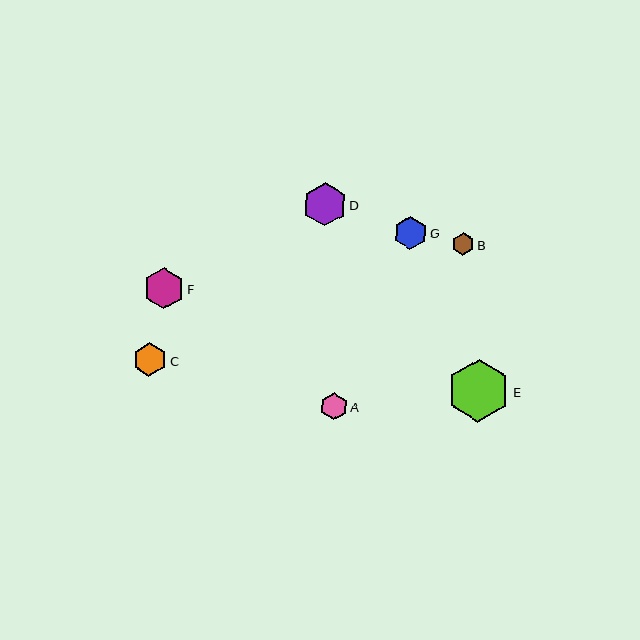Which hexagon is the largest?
Hexagon E is the largest with a size of approximately 63 pixels.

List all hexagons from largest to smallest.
From largest to smallest: E, D, F, C, G, A, B.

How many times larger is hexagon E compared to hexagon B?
Hexagon E is approximately 2.8 times the size of hexagon B.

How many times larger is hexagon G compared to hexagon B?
Hexagon G is approximately 1.5 times the size of hexagon B.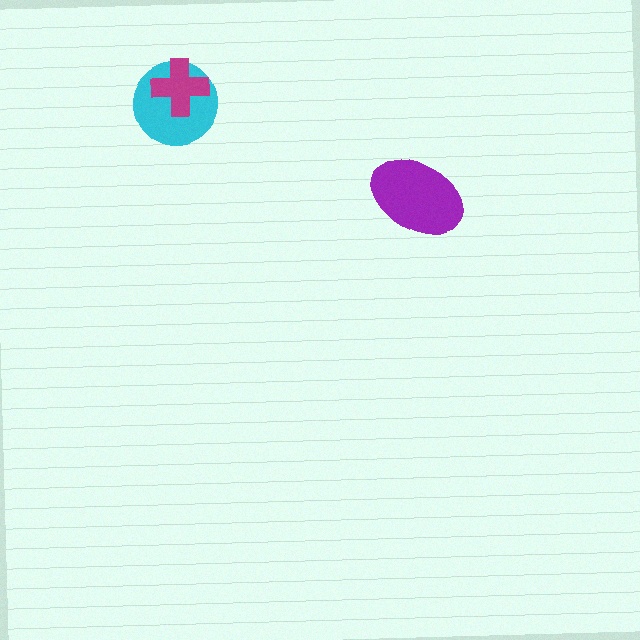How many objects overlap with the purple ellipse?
0 objects overlap with the purple ellipse.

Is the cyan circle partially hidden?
Yes, it is partially covered by another shape.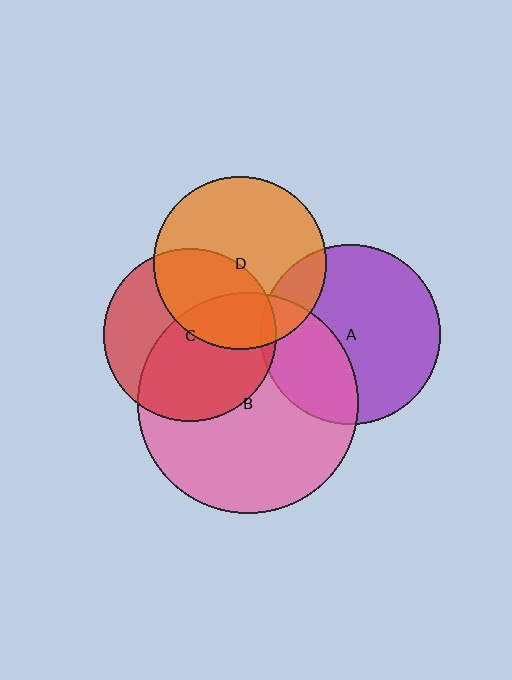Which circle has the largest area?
Circle B (pink).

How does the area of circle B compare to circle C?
Approximately 1.6 times.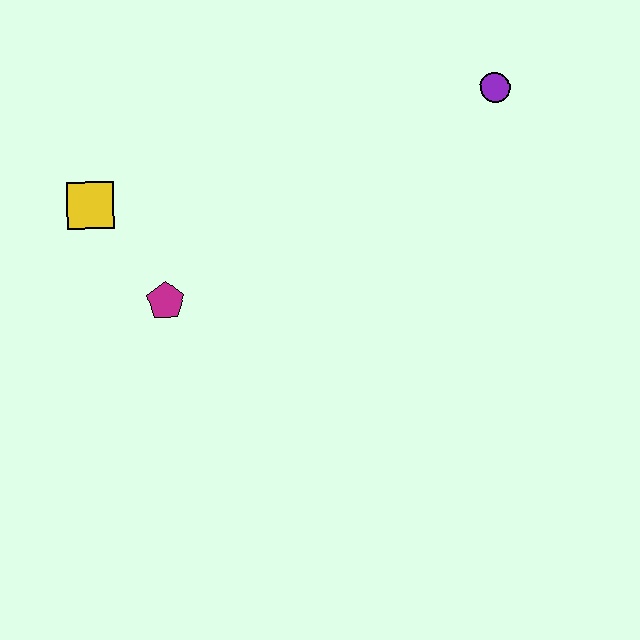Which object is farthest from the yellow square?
The purple circle is farthest from the yellow square.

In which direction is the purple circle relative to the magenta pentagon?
The purple circle is to the right of the magenta pentagon.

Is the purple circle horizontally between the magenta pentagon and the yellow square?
No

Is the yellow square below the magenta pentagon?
No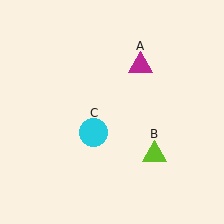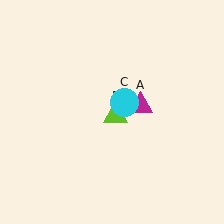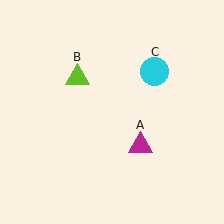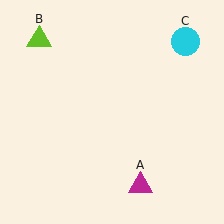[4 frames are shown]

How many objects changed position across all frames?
3 objects changed position: magenta triangle (object A), lime triangle (object B), cyan circle (object C).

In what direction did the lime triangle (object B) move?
The lime triangle (object B) moved up and to the left.